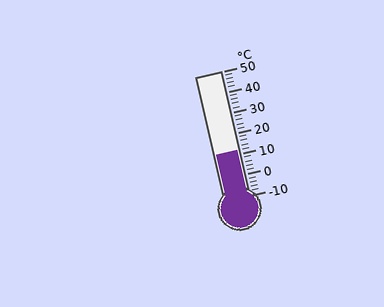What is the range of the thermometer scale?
The thermometer scale ranges from -10°C to 50°C.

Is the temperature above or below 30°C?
The temperature is below 30°C.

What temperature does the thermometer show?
The thermometer shows approximately 12°C.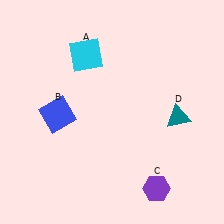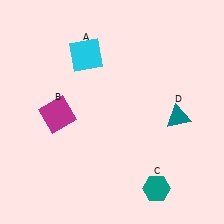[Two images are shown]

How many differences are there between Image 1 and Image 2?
There are 2 differences between the two images.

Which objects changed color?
B changed from blue to magenta. C changed from purple to teal.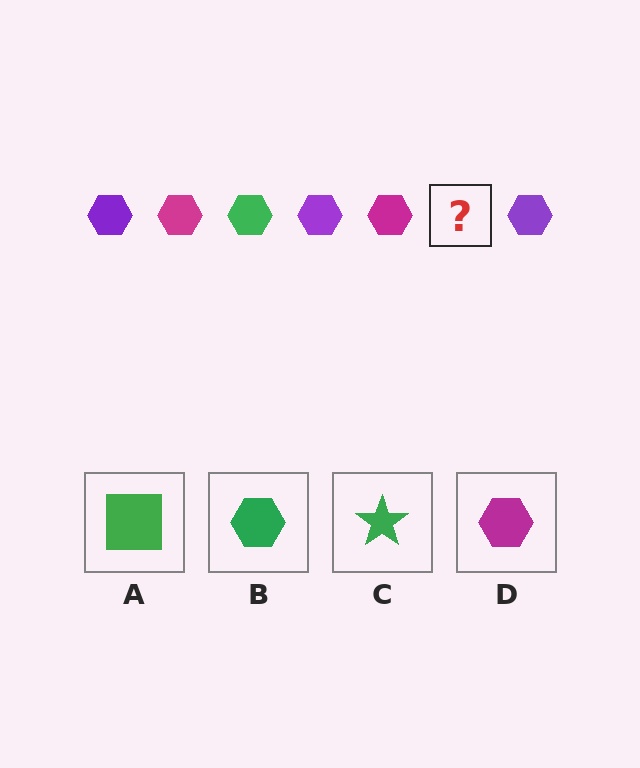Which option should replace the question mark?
Option B.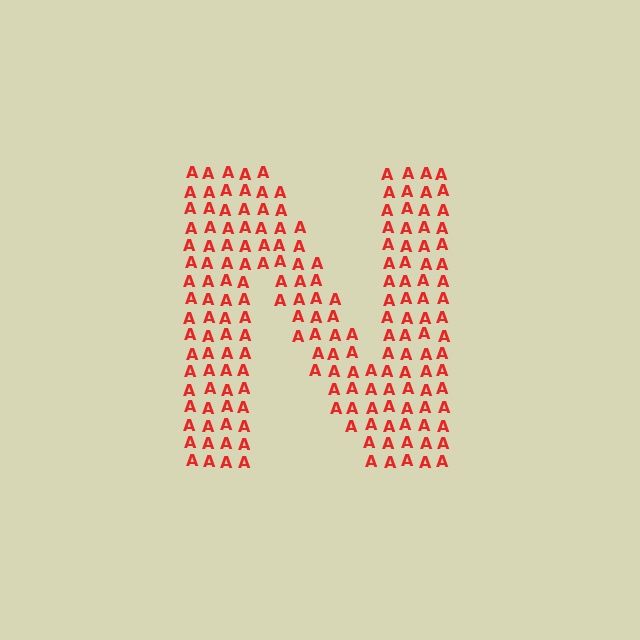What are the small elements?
The small elements are letter A's.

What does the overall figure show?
The overall figure shows the letter N.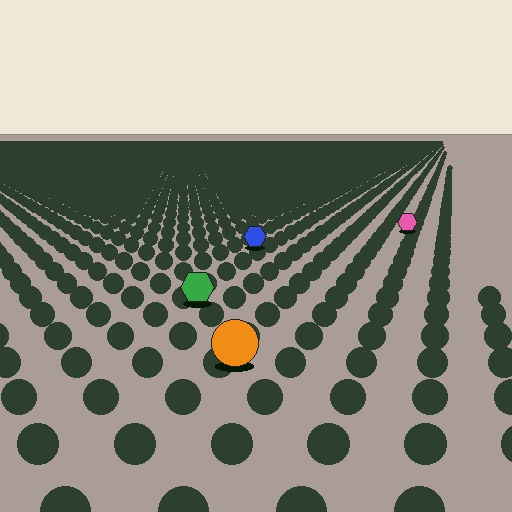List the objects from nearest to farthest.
From nearest to farthest: the orange circle, the green hexagon, the blue hexagon, the pink hexagon.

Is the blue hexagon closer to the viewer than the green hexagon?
No. The green hexagon is closer — you can tell from the texture gradient: the ground texture is coarser near it.